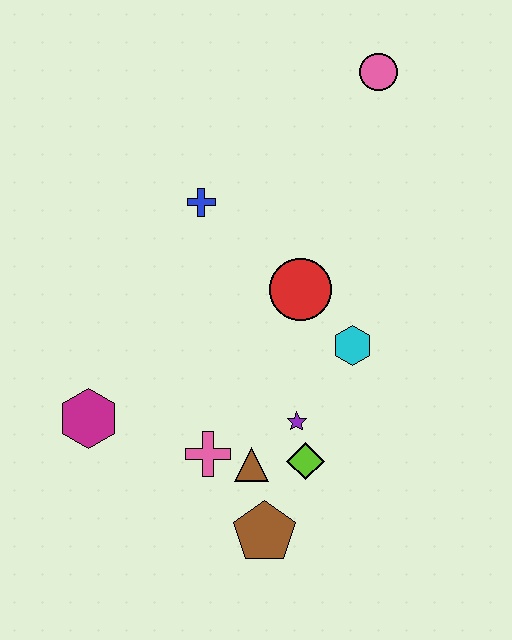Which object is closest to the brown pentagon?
The brown triangle is closest to the brown pentagon.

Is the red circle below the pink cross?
No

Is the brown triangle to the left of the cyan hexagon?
Yes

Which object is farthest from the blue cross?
The brown pentagon is farthest from the blue cross.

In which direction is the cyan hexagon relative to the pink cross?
The cyan hexagon is to the right of the pink cross.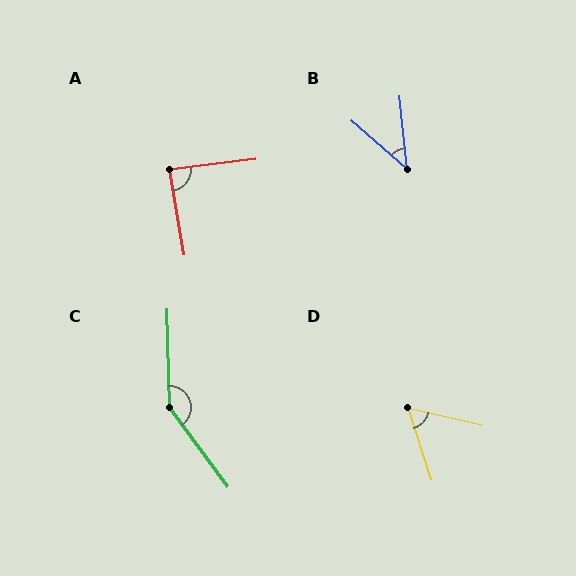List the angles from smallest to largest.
B (43°), D (59°), A (87°), C (145°).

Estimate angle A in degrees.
Approximately 87 degrees.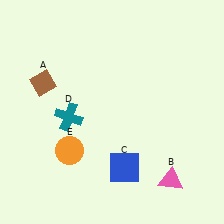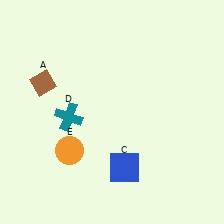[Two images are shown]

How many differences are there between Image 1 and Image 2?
There is 1 difference between the two images.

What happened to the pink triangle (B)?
The pink triangle (B) was removed in Image 2. It was in the bottom-right area of Image 1.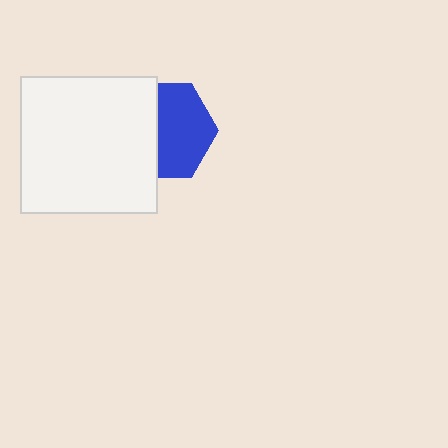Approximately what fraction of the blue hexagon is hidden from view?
Roughly 41% of the blue hexagon is hidden behind the white square.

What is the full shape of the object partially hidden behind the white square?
The partially hidden object is a blue hexagon.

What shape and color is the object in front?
The object in front is a white square.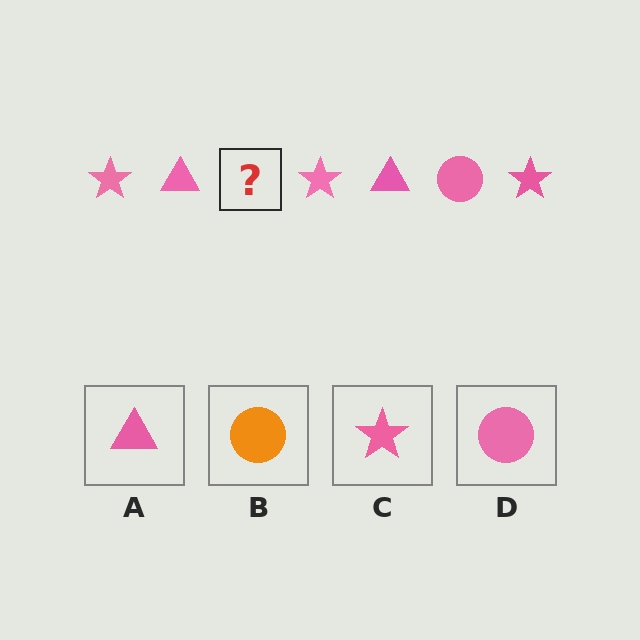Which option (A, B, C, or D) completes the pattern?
D.